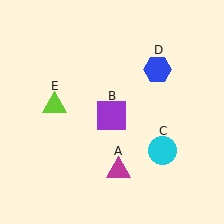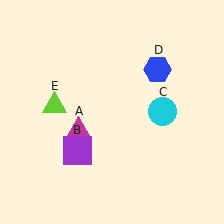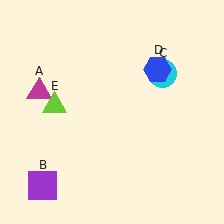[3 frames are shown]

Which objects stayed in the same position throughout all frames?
Blue hexagon (object D) and lime triangle (object E) remained stationary.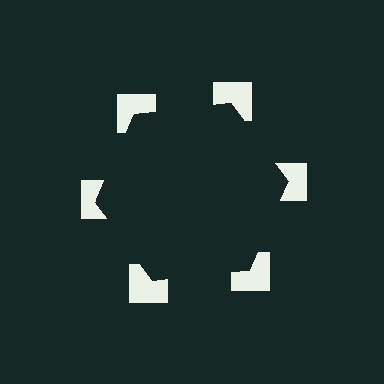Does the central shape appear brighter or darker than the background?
It typically appears slightly darker than the background, even though no actual brightness change is drawn.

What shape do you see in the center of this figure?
An illusory hexagon — its edges are inferred from the aligned wedge cuts in the notched squares, not physically drawn.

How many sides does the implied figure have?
6 sides.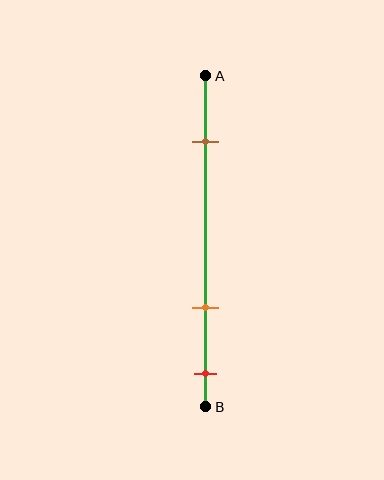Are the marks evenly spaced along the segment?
No, the marks are not evenly spaced.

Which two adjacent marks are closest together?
The orange and red marks are the closest adjacent pair.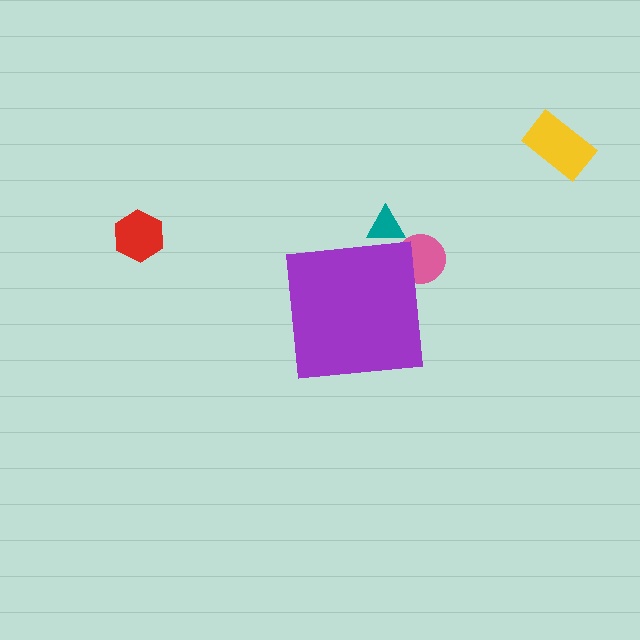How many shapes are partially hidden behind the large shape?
2 shapes are partially hidden.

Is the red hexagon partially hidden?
No, the red hexagon is fully visible.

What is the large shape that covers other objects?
A purple square.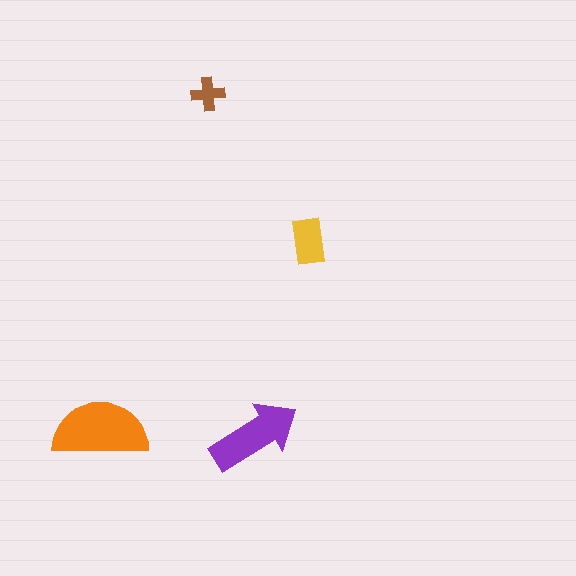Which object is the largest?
The orange semicircle.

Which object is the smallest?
The brown cross.